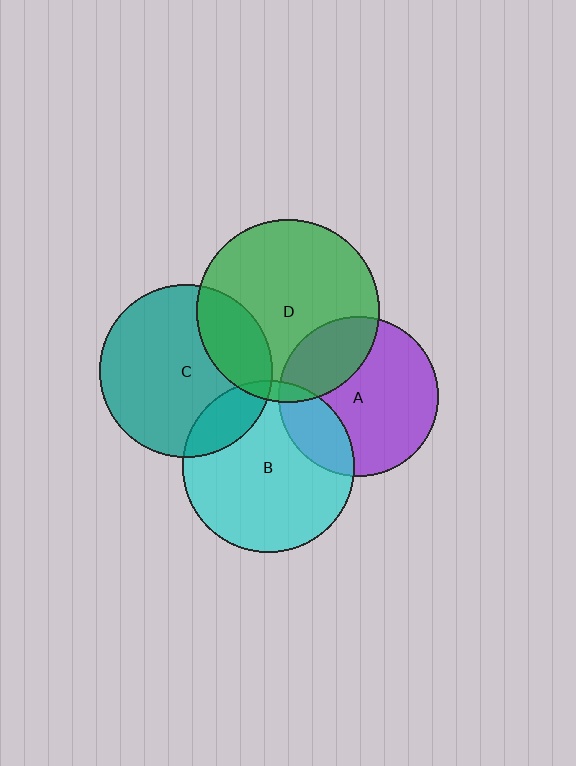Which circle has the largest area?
Circle D (green).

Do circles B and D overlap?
Yes.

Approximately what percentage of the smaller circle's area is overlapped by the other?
Approximately 5%.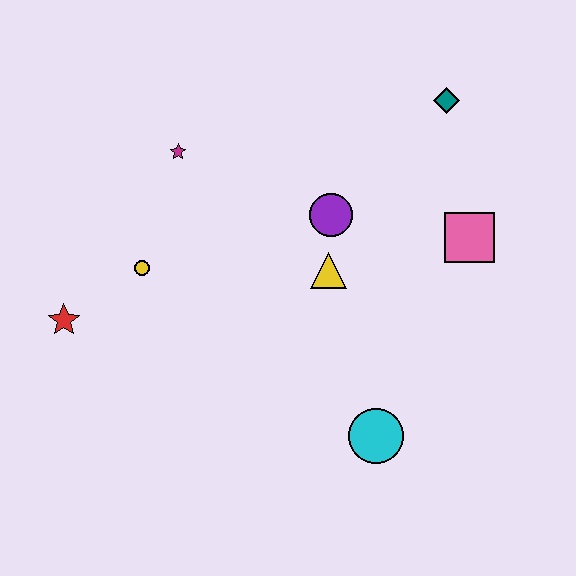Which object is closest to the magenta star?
The yellow circle is closest to the magenta star.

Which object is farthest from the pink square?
The red star is farthest from the pink square.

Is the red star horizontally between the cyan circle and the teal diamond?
No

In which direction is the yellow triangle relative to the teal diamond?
The yellow triangle is below the teal diamond.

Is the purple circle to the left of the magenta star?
No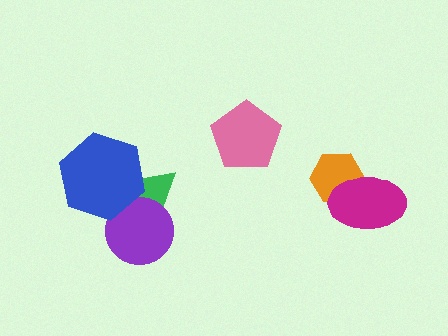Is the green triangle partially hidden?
Yes, it is partially covered by another shape.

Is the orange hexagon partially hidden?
Yes, it is partially covered by another shape.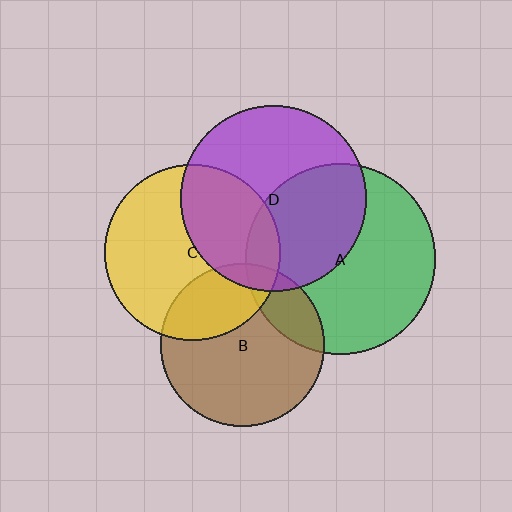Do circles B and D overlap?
Yes.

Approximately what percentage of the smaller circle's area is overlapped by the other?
Approximately 5%.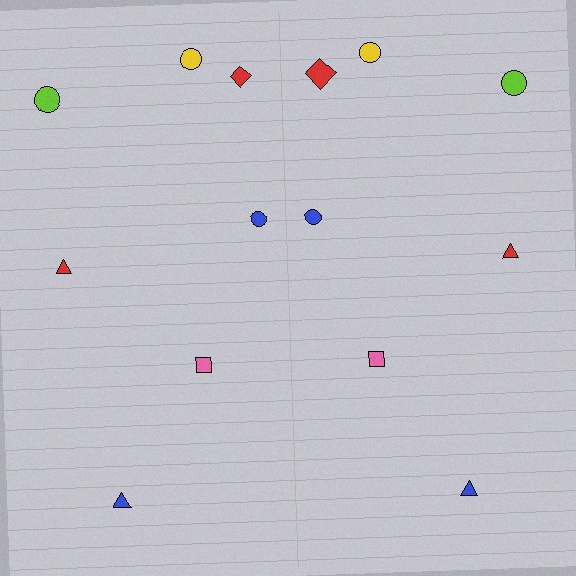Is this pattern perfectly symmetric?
No, the pattern is not perfectly symmetric. The red diamond on the right side has a different size than its mirror counterpart.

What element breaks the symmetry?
The red diamond on the right side has a different size than its mirror counterpart.